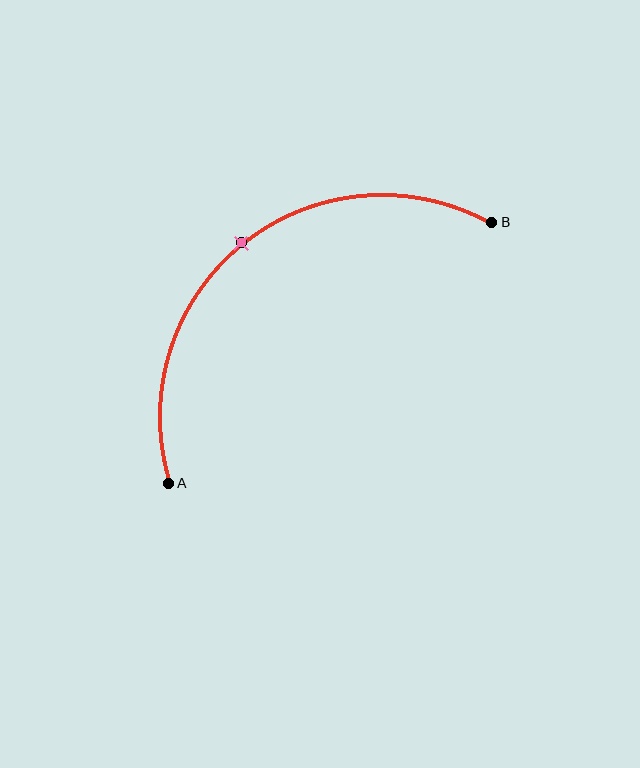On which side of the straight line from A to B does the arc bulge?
The arc bulges above and to the left of the straight line connecting A and B.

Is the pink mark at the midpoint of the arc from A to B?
Yes. The pink mark lies on the arc at equal arc-length from both A and B — it is the arc midpoint.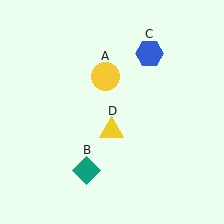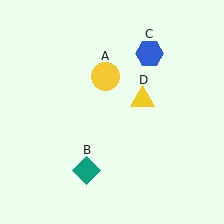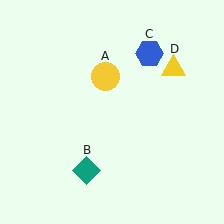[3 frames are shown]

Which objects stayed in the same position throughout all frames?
Yellow circle (object A) and teal diamond (object B) and blue hexagon (object C) remained stationary.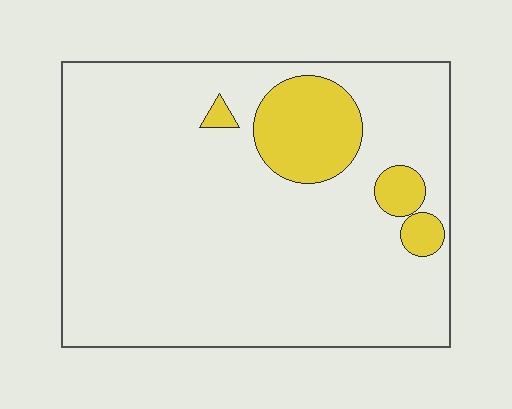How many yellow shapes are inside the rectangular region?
4.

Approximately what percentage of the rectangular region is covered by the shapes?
Approximately 10%.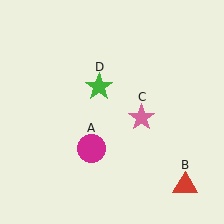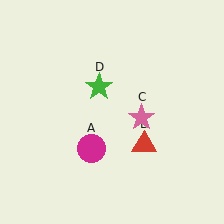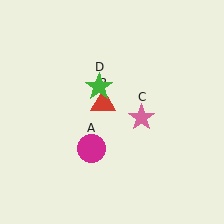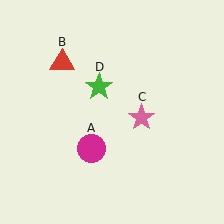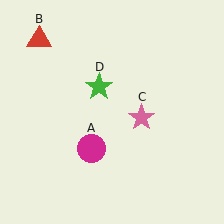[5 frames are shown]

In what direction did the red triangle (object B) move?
The red triangle (object B) moved up and to the left.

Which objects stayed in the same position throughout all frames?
Magenta circle (object A) and pink star (object C) and green star (object D) remained stationary.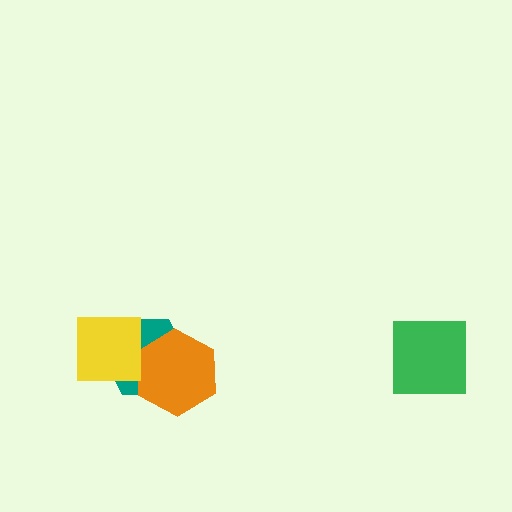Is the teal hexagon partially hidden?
Yes, it is partially covered by another shape.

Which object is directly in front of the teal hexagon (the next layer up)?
The orange hexagon is directly in front of the teal hexagon.